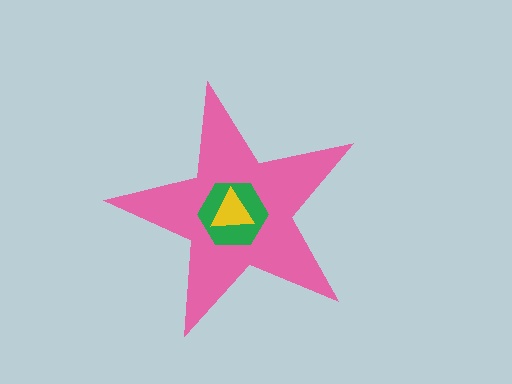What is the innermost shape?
The yellow triangle.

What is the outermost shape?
The pink star.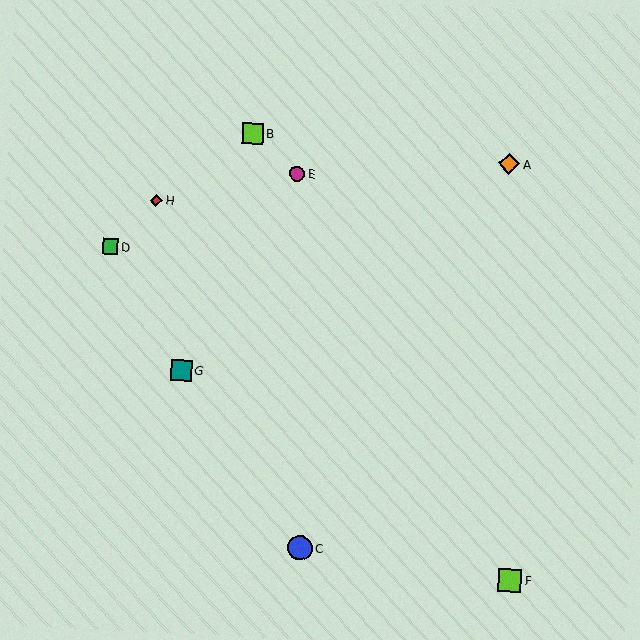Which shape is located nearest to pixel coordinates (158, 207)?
The red diamond (labeled H) at (156, 200) is nearest to that location.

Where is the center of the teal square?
The center of the teal square is at (182, 371).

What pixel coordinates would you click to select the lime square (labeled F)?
Click at (510, 580) to select the lime square F.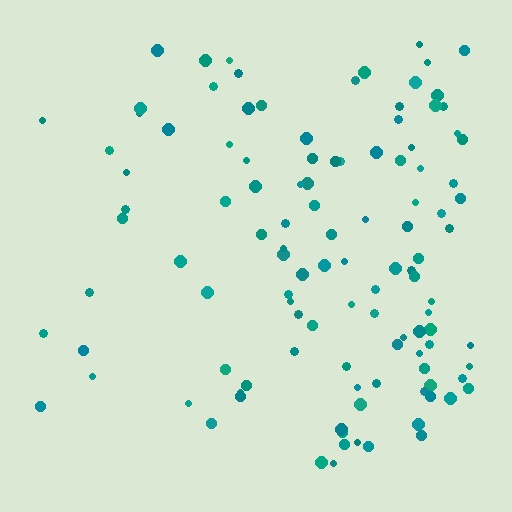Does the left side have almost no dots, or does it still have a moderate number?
Still a moderate number, just noticeably fewer than the right.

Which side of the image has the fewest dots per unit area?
The left.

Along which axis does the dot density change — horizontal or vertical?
Horizontal.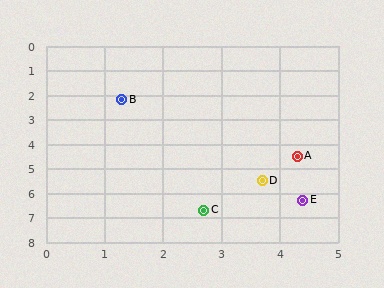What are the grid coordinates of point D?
Point D is at approximately (3.7, 5.5).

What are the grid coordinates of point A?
Point A is at approximately (4.3, 4.5).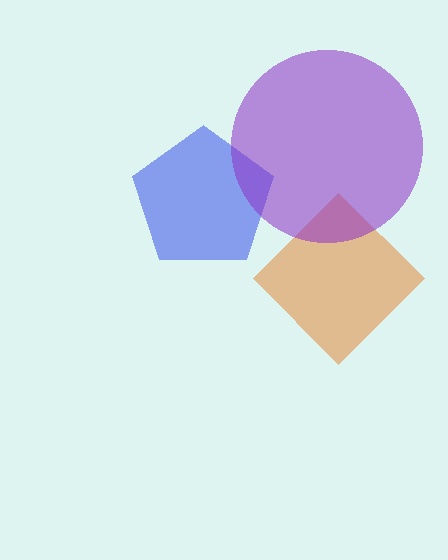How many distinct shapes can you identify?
There are 3 distinct shapes: a blue pentagon, an orange diamond, a purple circle.